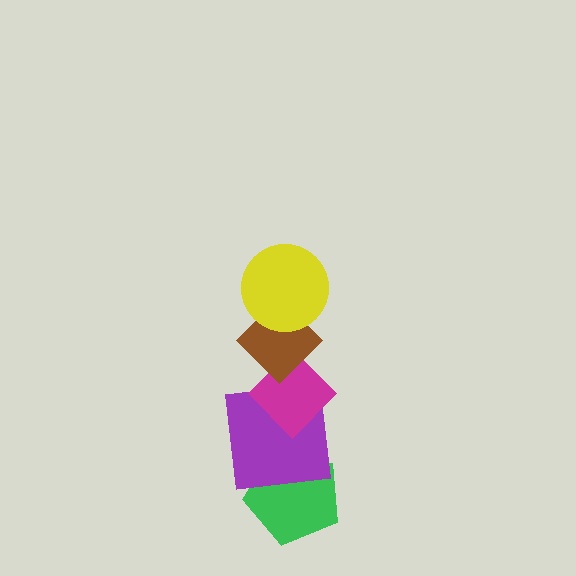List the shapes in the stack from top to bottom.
From top to bottom: the yellow circle, the brown diamond, the magenta diamond, the purple square, the green pentagon.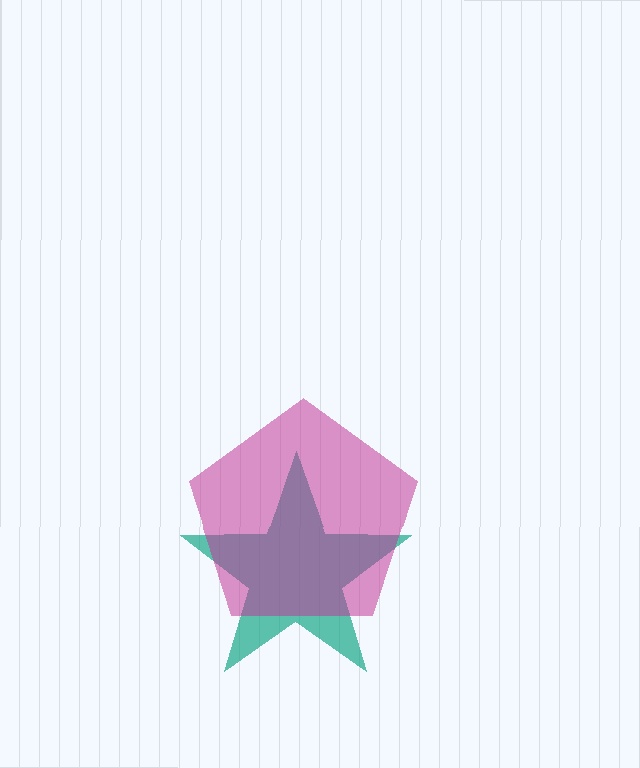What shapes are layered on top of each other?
The layered shapes are: a teal star, a magenta pentagon.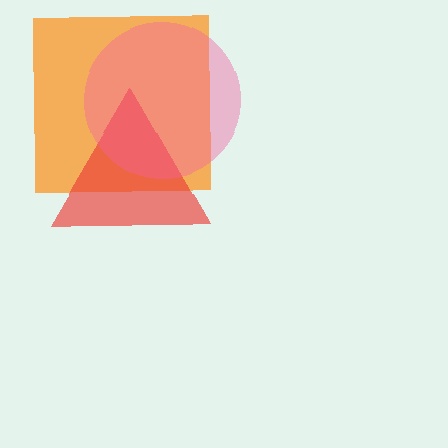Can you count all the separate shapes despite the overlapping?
Yes, there are 3 separate shapes.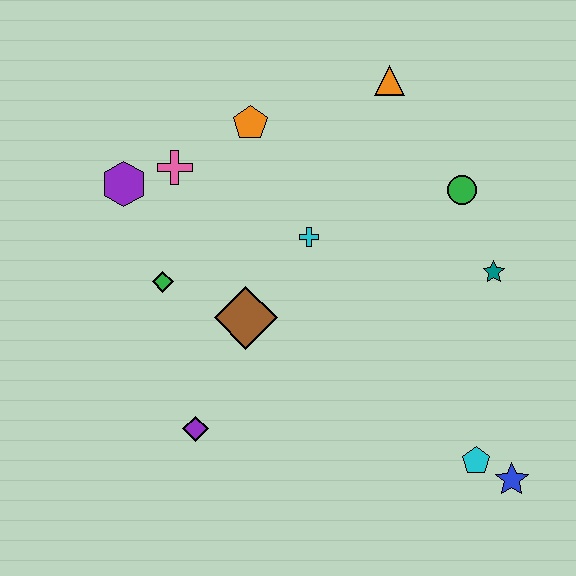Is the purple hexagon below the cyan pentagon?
No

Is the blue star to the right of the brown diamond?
Yes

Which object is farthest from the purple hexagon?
The blue star is farthest from the purple hexagon.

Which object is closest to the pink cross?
The purple hexagon is closest to the pink cross.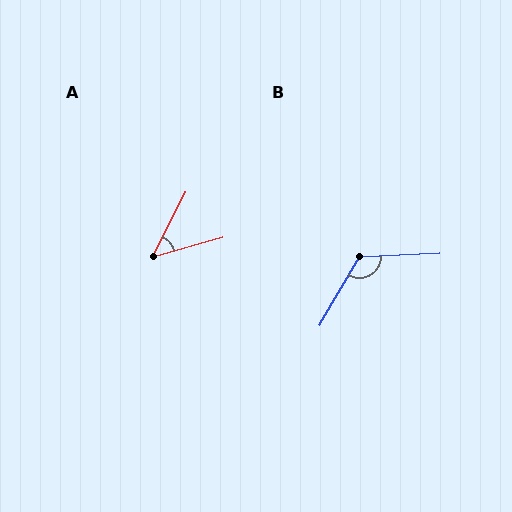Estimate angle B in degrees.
Approximately 123 degrees.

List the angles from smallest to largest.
A (48°), B (123°).